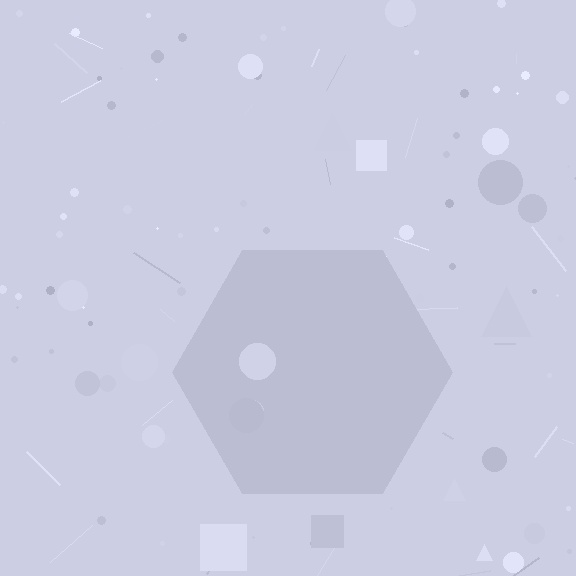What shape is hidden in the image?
A hexagon is hidden in the image.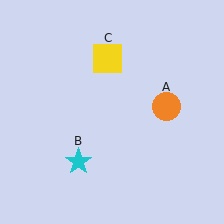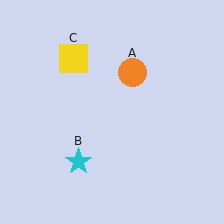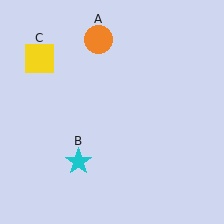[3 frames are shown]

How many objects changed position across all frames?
2 objects changed position: orange circle (object A), yellow square (object C).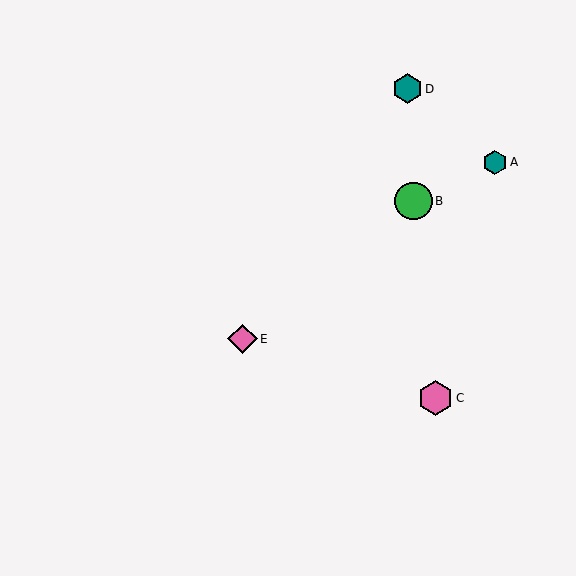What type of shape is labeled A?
Shape A is a teal hexagon.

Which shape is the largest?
The green circle (labeled B) is the largest.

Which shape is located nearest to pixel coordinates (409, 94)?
The teal hexagon (labeled D) at (408, 89) is nearest to that location.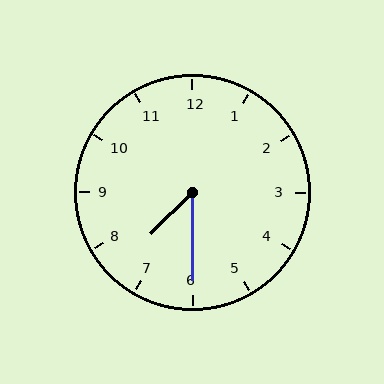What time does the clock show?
7:30.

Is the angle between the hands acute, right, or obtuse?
It is acute.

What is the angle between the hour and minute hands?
Approximately 45 degrees.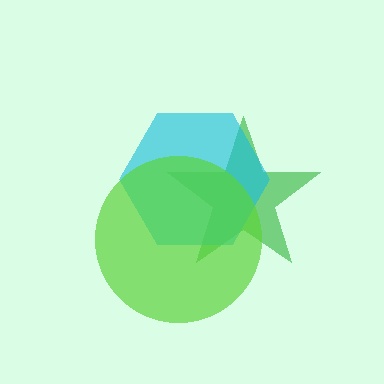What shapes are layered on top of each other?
The layered shapes are: a green star, a cyan hexagon, a lime circle.